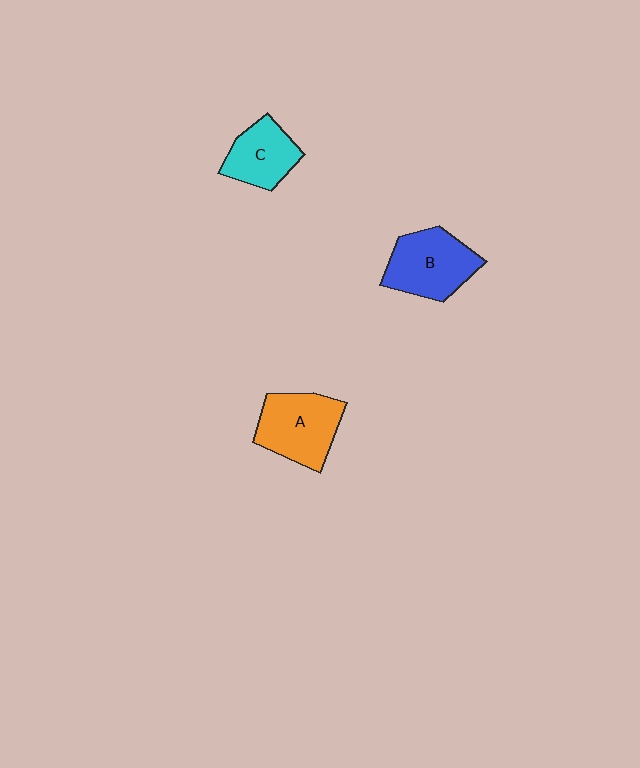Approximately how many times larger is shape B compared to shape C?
Approximately 1.3 times.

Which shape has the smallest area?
Shape C (cyan).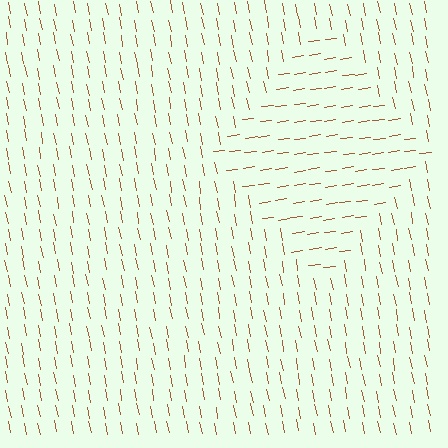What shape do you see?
I see a diamond.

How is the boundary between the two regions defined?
The boundary is defined purely by a change in line orientation (approximately 87 degrees difference). All lines are the same color and thickness.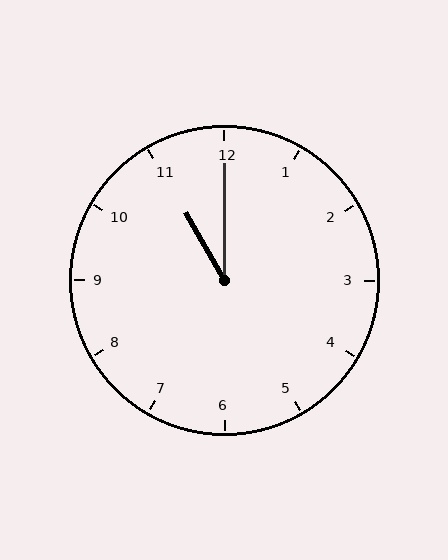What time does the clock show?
11:00.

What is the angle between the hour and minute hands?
Approximately 30 degrees.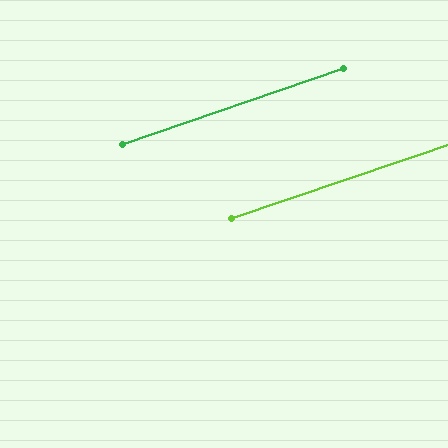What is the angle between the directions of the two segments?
Approximately 0 degrees.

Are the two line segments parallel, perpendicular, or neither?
Parallel — their directions differ by only 0.0°.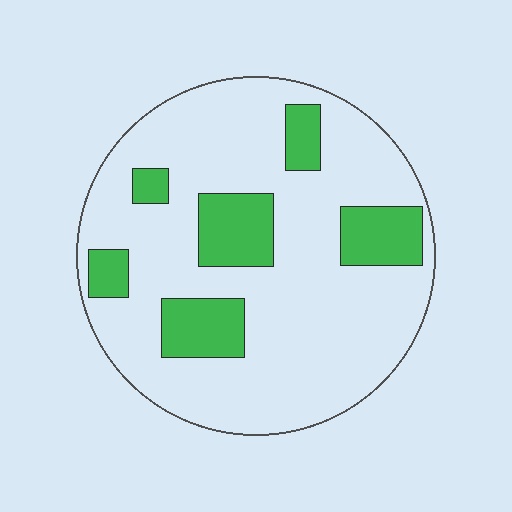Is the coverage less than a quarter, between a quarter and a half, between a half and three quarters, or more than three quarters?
Less than a quarter.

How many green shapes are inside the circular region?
6.